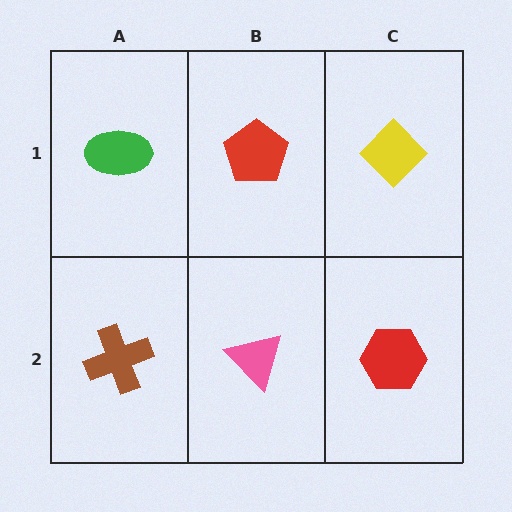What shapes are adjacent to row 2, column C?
A yellow diamond (row 1, column C), a pink triangle (row 2, column B).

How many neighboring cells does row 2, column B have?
3.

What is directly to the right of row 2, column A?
A pink triangle.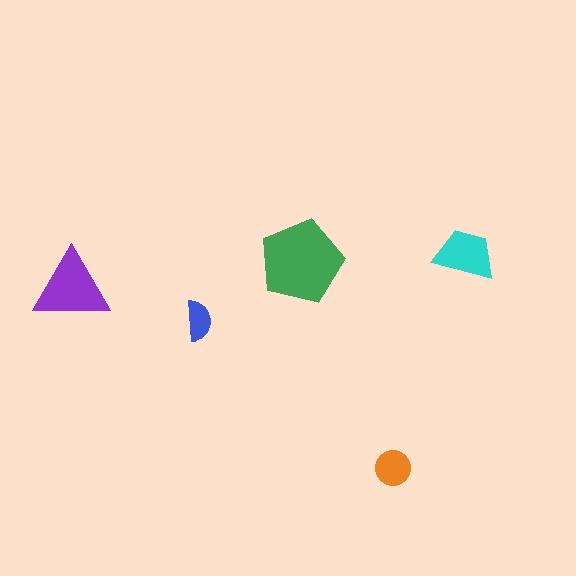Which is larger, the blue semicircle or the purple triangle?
The purple triangle.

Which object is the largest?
The green pentagon.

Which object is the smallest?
The blue semicircle.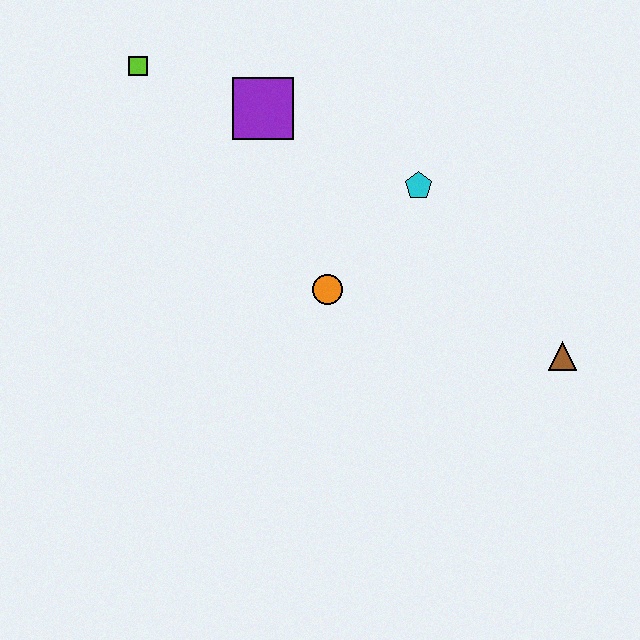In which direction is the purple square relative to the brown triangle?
The purple square is to the left of the brown triangle.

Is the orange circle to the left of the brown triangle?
Yes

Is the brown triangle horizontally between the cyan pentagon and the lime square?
No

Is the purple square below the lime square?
Yes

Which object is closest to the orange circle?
The cyan pentagon is closest to the orange circle.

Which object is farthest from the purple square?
The brown triangle is farthest from the purple square.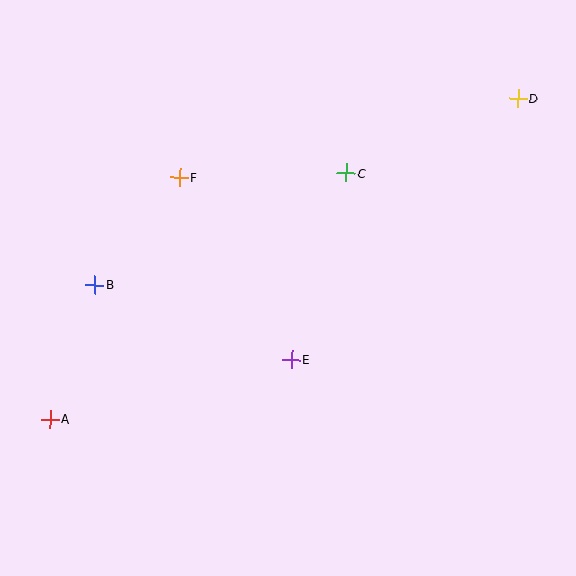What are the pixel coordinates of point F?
Point F is at (179, 177).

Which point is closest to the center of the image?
Point E at (291, 359) is closest to the center.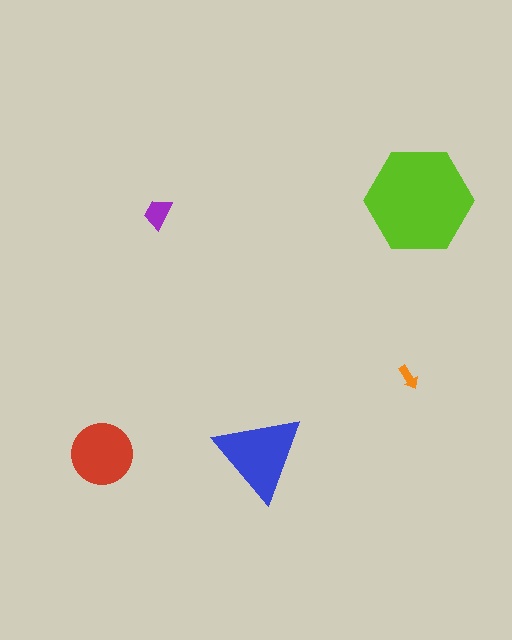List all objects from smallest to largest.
The orange arrow, the purple trapezoid, the red circle, the blue triangle, the lime hexagon.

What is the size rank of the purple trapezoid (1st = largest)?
4th.